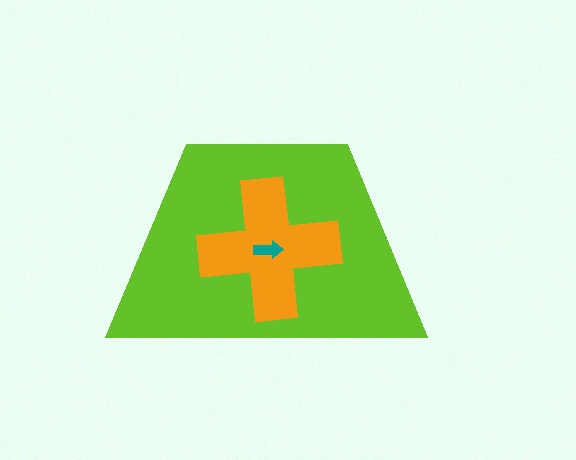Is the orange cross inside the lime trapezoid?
Yes.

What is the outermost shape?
The lime trapezoid.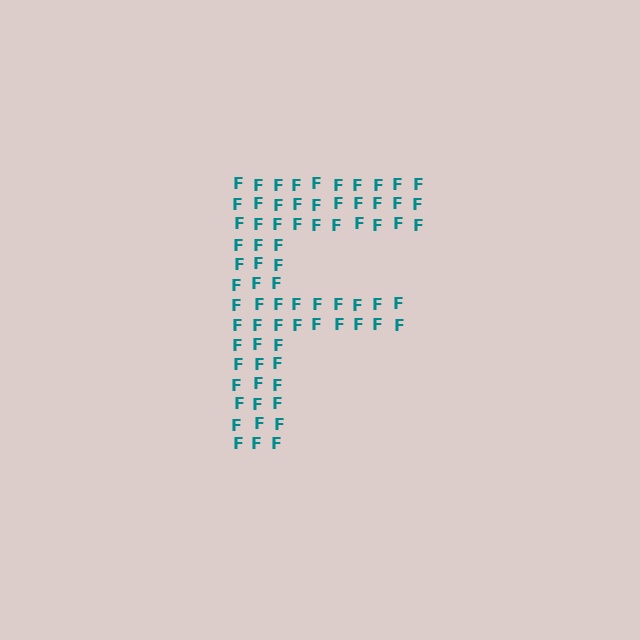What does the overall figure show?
The overall figure shows the letter F.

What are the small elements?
The small elements are letter F's.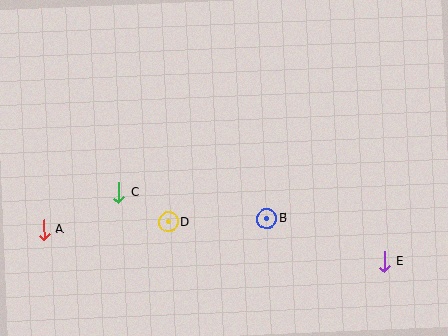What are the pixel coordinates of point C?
Point C is at (119, 193).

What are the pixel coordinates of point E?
Point E is at (384, 262).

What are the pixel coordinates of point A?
Point A is at (44, 230).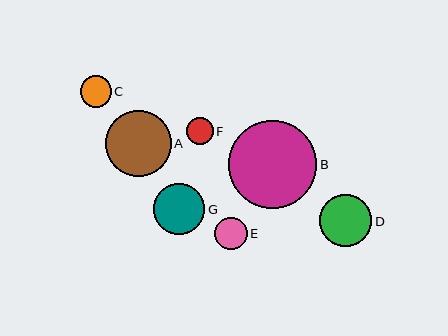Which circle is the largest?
Circle B is the largest with a size of approximately 88 pixels.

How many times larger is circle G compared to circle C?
Circle G is approximately 1.6 times the size of circle C.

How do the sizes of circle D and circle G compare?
Circle D and circle G are approximately the same size.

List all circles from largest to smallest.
From largest to smallest: B, A, D, G, E, C, F.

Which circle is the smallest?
Circle F is the smallest with a size of approximately 27 pixels.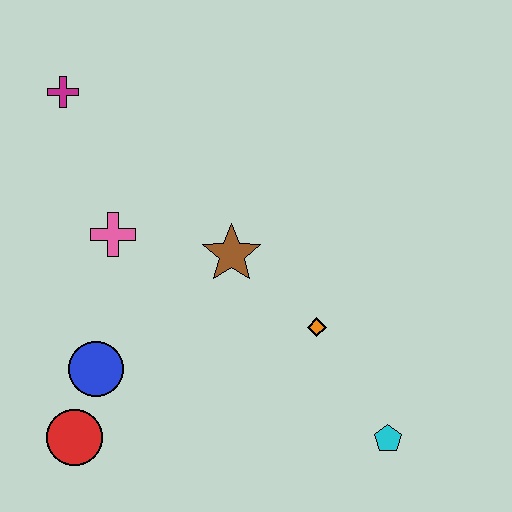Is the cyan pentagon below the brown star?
Yes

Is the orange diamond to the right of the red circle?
Yes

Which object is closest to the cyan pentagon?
The orange diamond is closest to the cyan pentagon.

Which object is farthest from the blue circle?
The cyan pentagon is farthest from the blue circle.